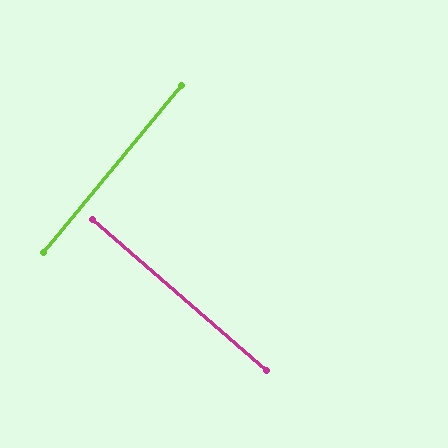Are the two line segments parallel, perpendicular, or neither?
Perpendicular — they meet at approximately 88°.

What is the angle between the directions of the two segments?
Approximately 88 degrees.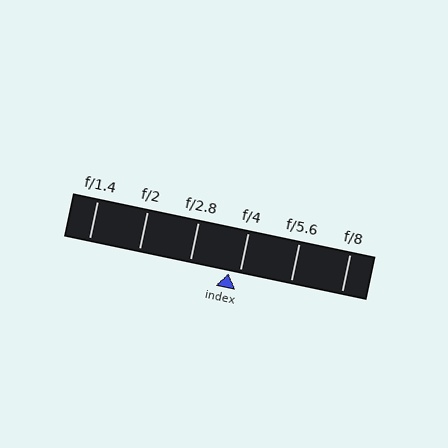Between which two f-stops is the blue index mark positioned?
The index mark is between f/2.8 and f/4.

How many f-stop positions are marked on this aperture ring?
There are 6 f-stop positions marked.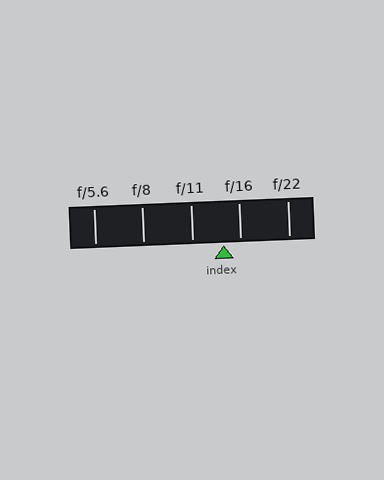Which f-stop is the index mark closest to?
The index mark is closest to f/16.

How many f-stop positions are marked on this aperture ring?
There are 5 f-stop positions marked.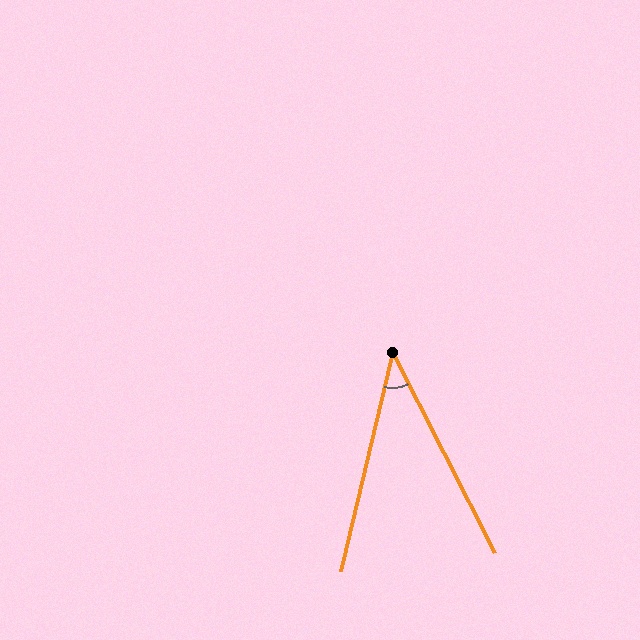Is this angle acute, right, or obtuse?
It is acute.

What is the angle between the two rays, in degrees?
Approximately 40 degrees.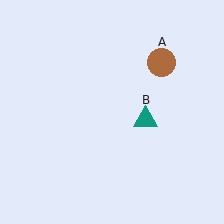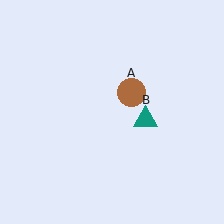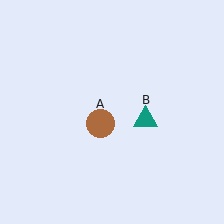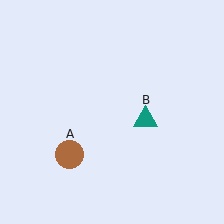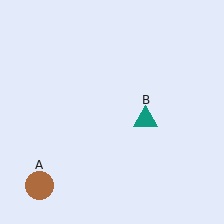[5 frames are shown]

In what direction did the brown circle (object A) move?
The brown circle (object A) moved down and to the left.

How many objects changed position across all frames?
1 object changed position: brown circle (object A).